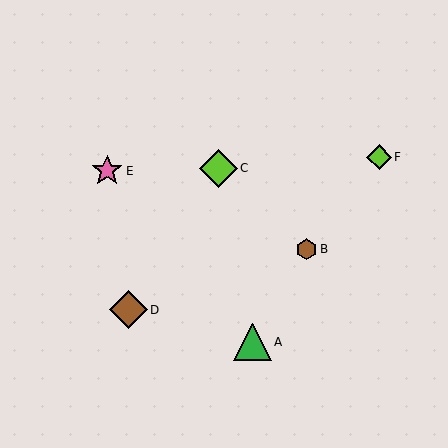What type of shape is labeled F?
Shape F is a lime diamond.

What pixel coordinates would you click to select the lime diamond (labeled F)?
Click at (379, 157) to select the lime diamond F.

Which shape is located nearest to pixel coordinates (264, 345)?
The green triangle (labeled A) at (253, 342) is nearest to that location.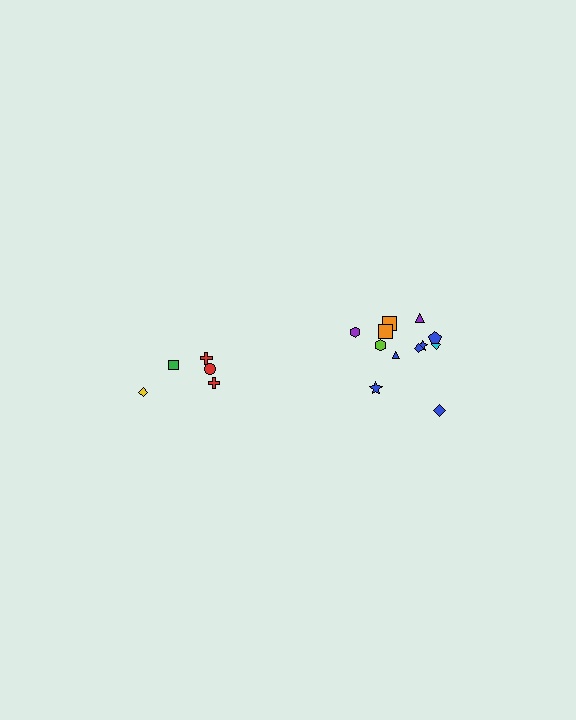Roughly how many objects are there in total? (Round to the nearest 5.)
Roughly 15 objects in total.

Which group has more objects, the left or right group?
The right group.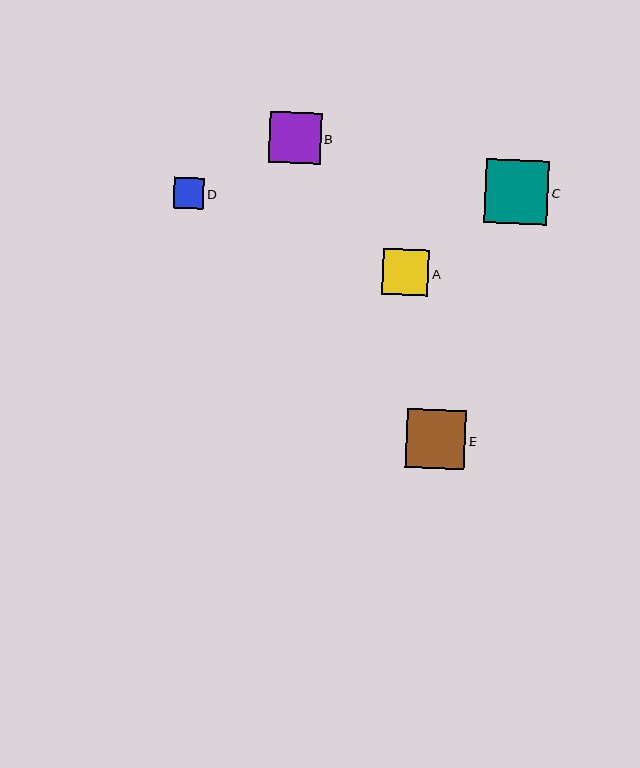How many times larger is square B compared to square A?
Square B is approximately 1.1 times the size of square A.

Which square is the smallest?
Square D is the smallest with a size of approximately 30 pixels.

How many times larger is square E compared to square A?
Square E is approximately 1.3 times the size of square A.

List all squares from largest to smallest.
From largest to smallest: C, E, B, A, D.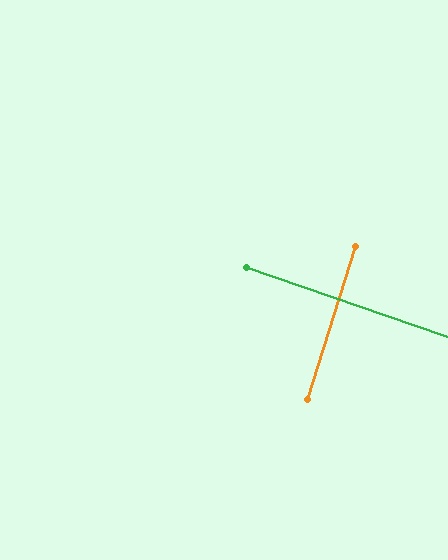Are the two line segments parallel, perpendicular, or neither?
Perpendicular — they meet at approximately 88°.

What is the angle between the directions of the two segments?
Approximately 88 degrees.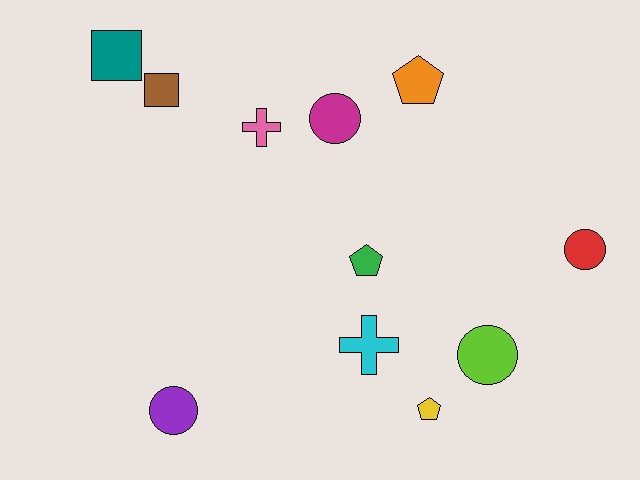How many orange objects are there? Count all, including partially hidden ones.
There is 1 orange object.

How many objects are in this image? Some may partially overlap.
There are 11 objects.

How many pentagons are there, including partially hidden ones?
There are 3 pentagons.